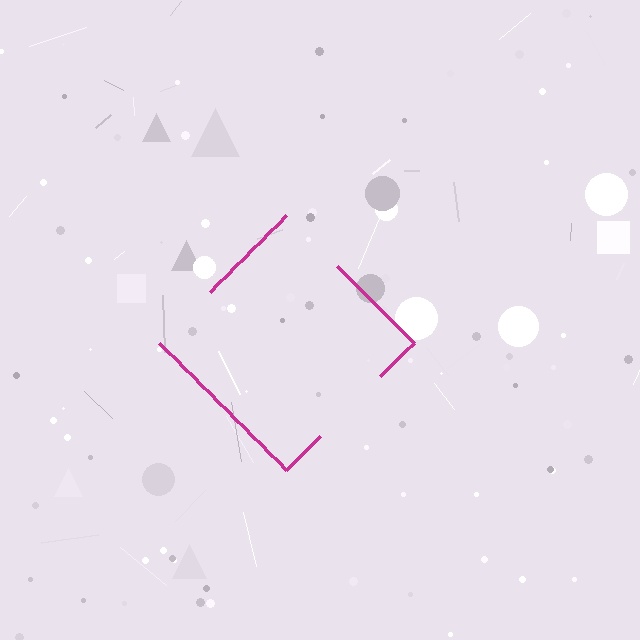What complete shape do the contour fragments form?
The contour fragments form a diamond.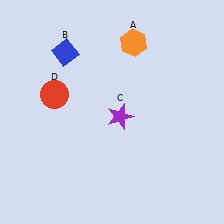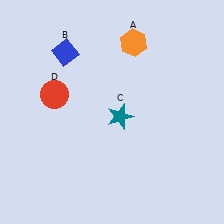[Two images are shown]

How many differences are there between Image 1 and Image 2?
There is 1 difference between the two images.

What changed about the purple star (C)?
In Image 1, C is purple. In Image 2, it changed to teal.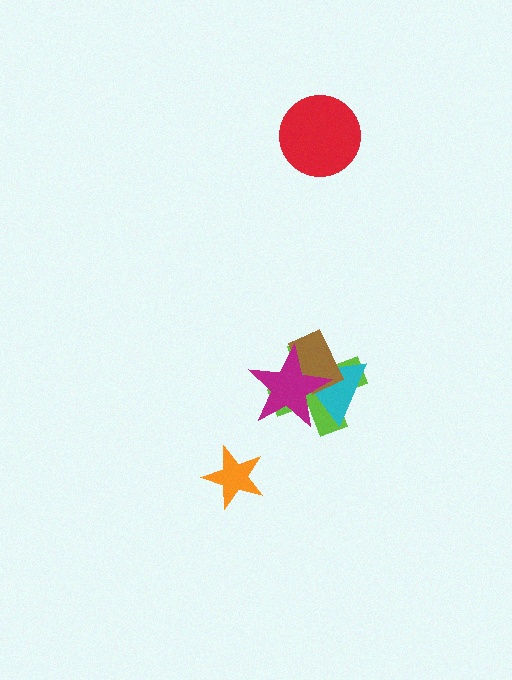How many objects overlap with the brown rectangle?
3 objects overlap with the brown rectangle.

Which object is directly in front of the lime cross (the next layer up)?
The cyan triangle is directly in front of the lime cross.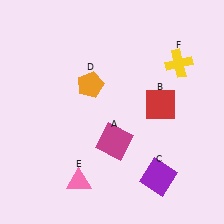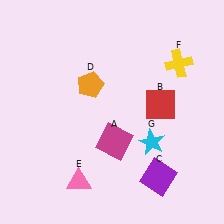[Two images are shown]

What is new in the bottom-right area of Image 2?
A cyan star (G) was added in the bottom-right area of Image 2.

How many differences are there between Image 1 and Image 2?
There is 1 difference between the two images.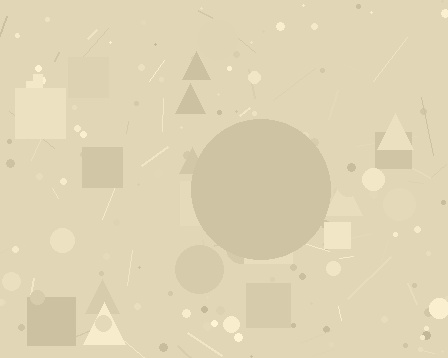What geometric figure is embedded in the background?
A circle is embedded in the background.